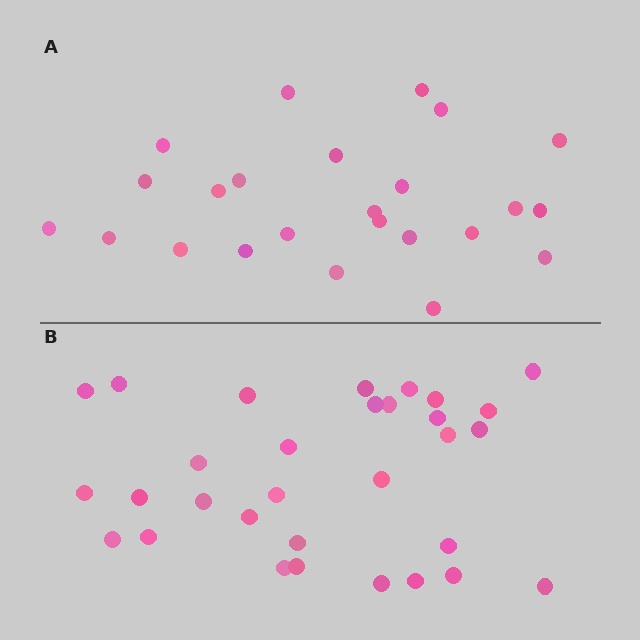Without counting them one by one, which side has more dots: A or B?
Region B (the bottom region) has more dots.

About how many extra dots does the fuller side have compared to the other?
Region B has roughly 8 or so more dots than region A.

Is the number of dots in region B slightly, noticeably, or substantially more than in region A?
Region B has noticeably more, but not dramatically so. The ratio is roughly 1.3 to 1.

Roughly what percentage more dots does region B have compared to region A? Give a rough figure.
About 30% more.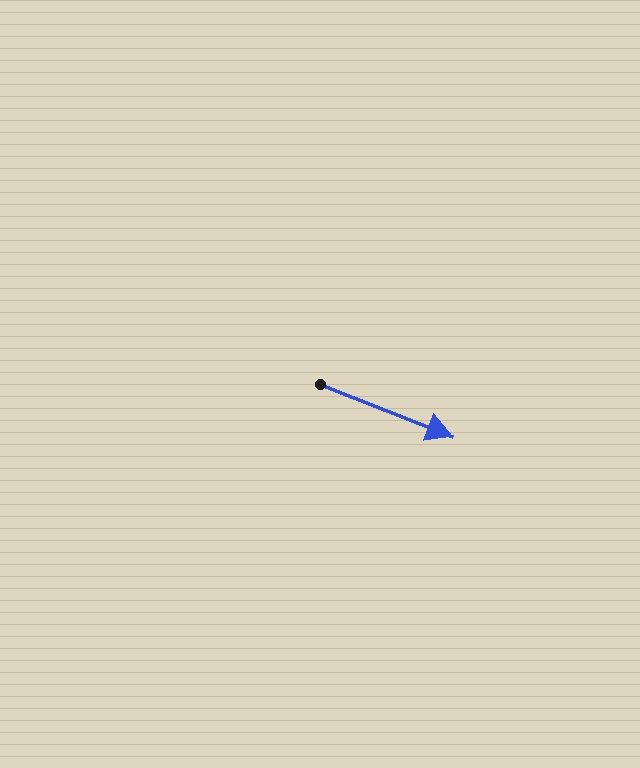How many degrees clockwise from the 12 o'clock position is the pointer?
Approximately 112 degrees.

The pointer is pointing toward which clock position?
Roughly 4 o'clock.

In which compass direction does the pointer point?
East.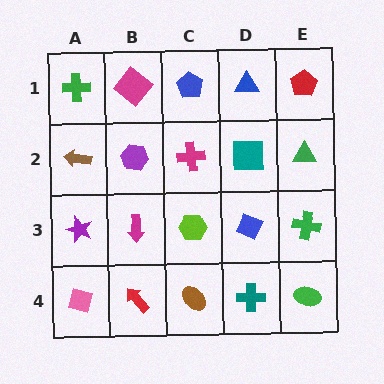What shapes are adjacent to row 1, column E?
A green triangle (row 2, column E), a blue triangle (row 1, column D).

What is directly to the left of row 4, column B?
A pink diamond.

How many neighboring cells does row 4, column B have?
3.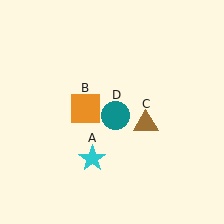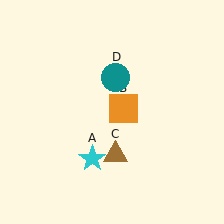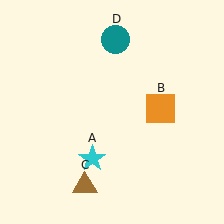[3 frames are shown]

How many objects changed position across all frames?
3 objects changed position: orange square (object B), brown triangle (object C), teal circle (object D).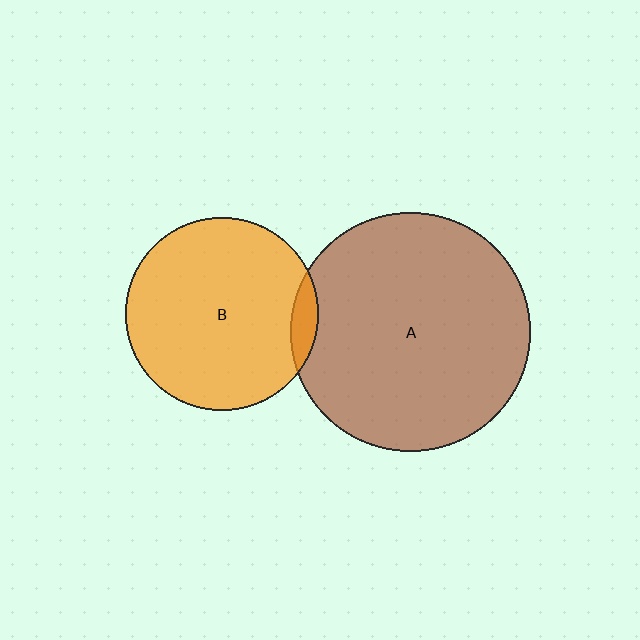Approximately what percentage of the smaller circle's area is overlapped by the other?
Approximately 5%.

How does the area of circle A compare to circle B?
Approximately 1.5 times.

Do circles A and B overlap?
Yes.